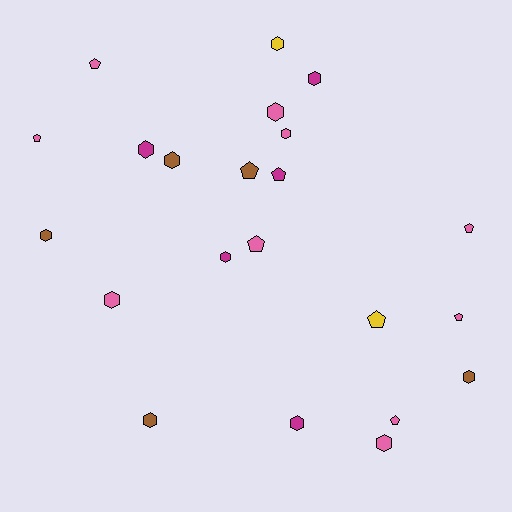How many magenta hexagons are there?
There are 4 magenta hexagons.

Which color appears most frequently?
Pink, with 10 objects.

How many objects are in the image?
There are 22 objects.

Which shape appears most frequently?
Hexagon, with 13 objects.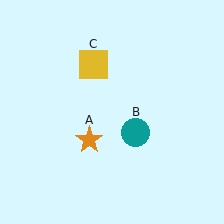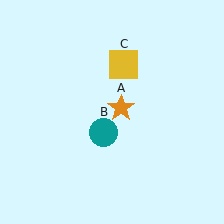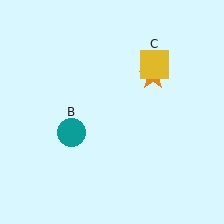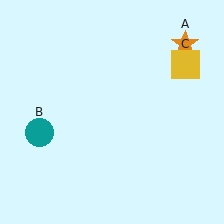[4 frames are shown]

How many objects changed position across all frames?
3 objects changed position: orange star (object A), teal circle (object B), yellow square (object C).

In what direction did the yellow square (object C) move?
The yellow square (object C) moved right.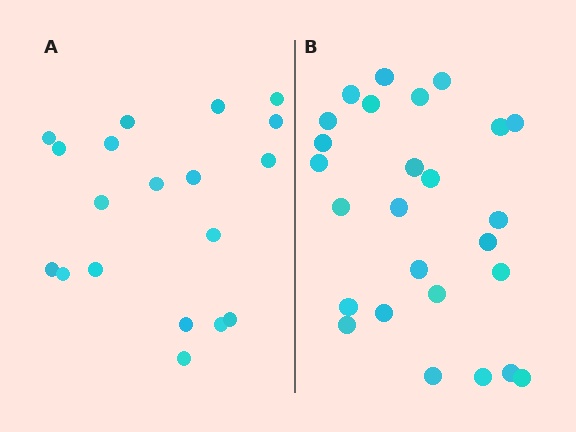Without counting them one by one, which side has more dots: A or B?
Region B (the right region) has more dots.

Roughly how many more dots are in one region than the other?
Region B has roughly 8 or so more dots than region A.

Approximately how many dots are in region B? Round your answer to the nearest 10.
About 30 dots. (The exact count is 26, which rounds to 30.)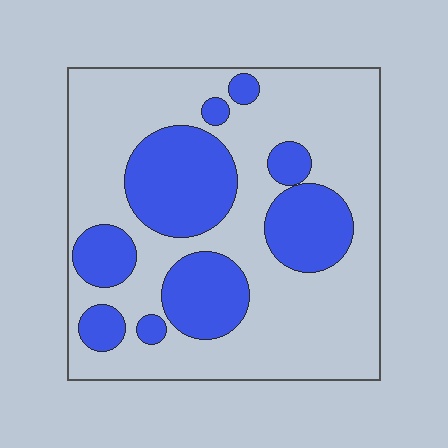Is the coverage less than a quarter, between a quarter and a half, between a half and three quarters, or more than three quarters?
Between a quarter and a half.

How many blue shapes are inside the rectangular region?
9.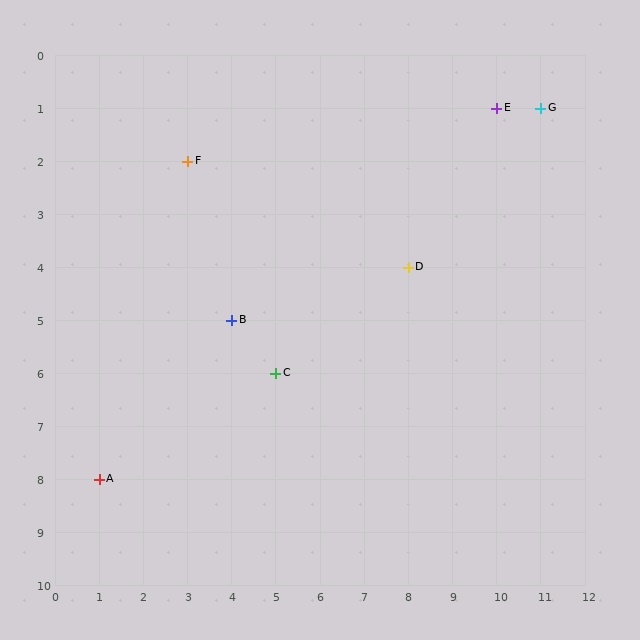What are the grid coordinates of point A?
Point A is at grid coordinates (1, 8).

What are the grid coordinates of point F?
Point F is at grid coordinates (3, 2).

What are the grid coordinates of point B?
Point B is at grid coordinates (4, 5).